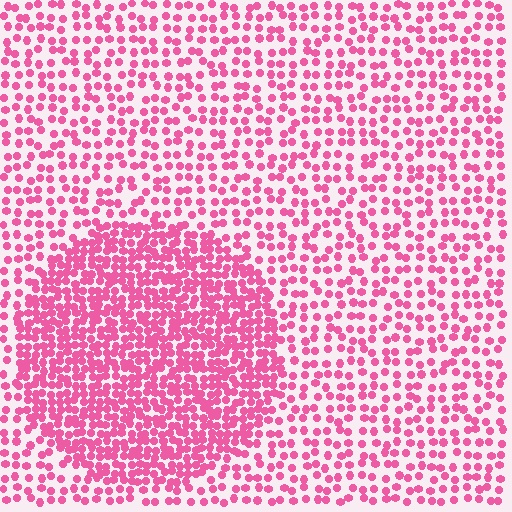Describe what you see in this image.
The image contains small pink elements arranged at two different densities. A circle-shaped region is visible where the elements are more densely packed than the surrounding area.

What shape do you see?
I see a circle.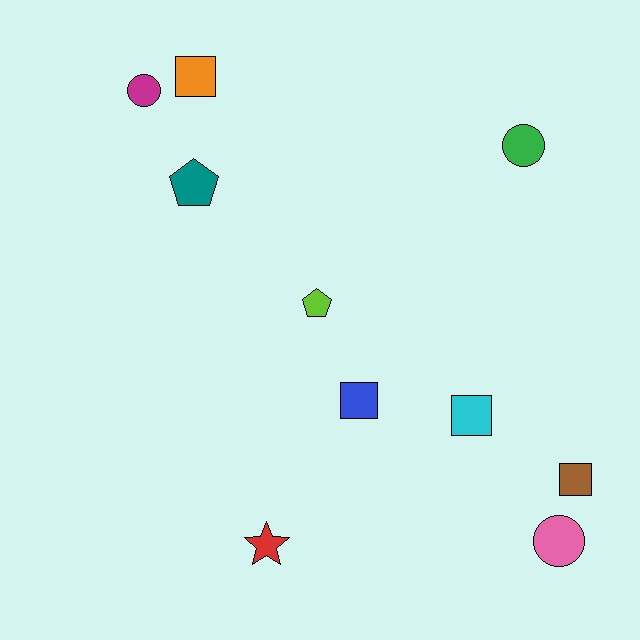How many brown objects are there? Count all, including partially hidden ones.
There is 1 brown object.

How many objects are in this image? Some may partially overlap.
There are 10 objects.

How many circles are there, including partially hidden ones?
There are 3 circles.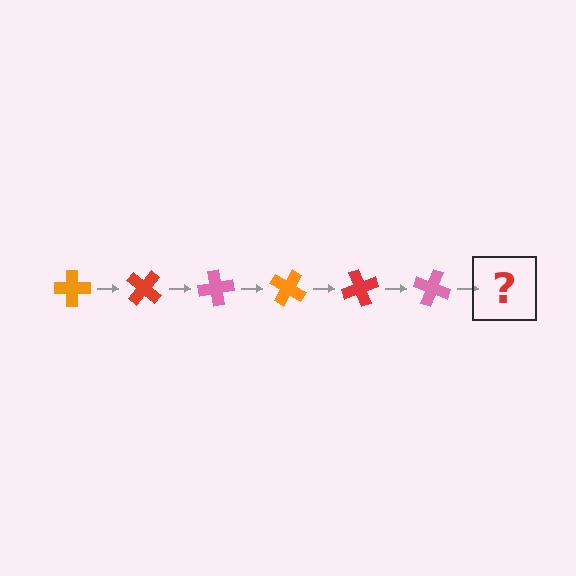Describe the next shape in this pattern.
It should be an orange cross, rotated 240 degrees from the start.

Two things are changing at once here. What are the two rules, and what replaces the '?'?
The two rules are that it rotates 40 degrees each step and the color cycles through orange, red, and pink. The '?' should be an orange cross, rotated 240 degrees from the start.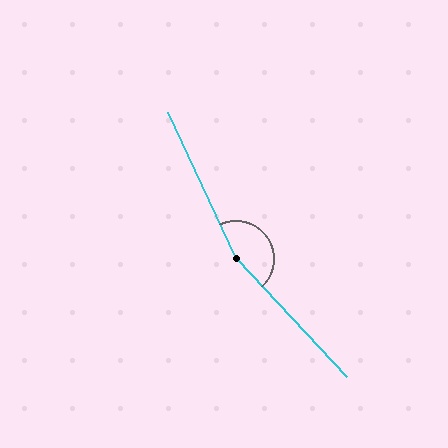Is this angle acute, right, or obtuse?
It is obtuse.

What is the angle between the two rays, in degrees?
Approximately 162 degrees.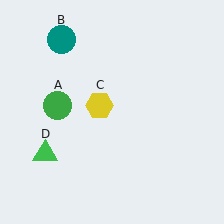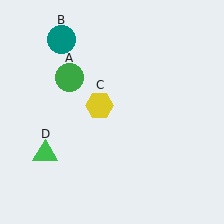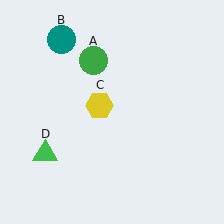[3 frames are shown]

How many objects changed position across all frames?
1 object changed position: green circle (object A).